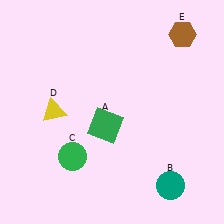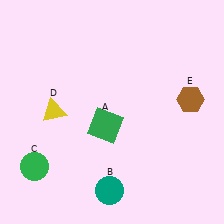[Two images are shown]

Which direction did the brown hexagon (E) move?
The brown hexagon (E) moved down.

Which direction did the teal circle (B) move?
The teal circle (B) moved left.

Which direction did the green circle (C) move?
The green circle (C) moved left.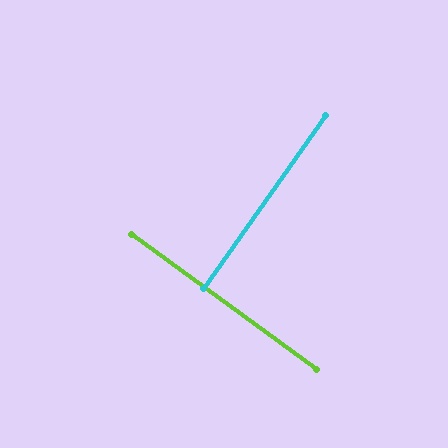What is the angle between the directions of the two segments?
Approximately 89 degrees.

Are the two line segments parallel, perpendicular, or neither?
Perpendicular — they meet at approximately 89°.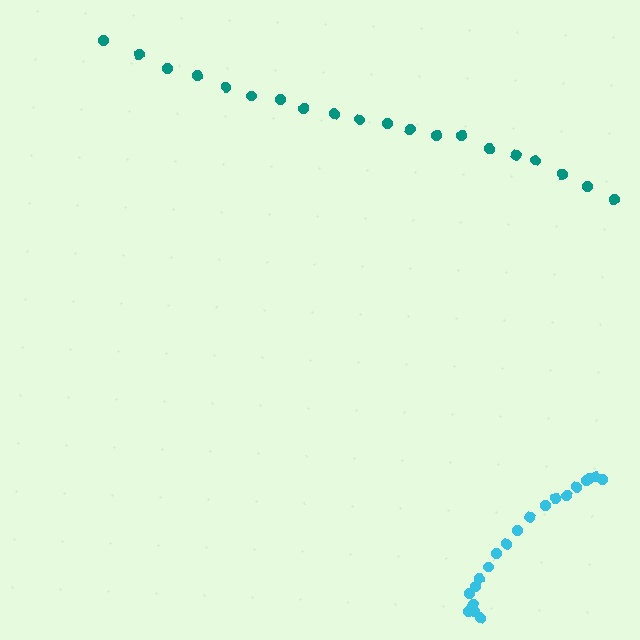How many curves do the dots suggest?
There are 2 distinct paths.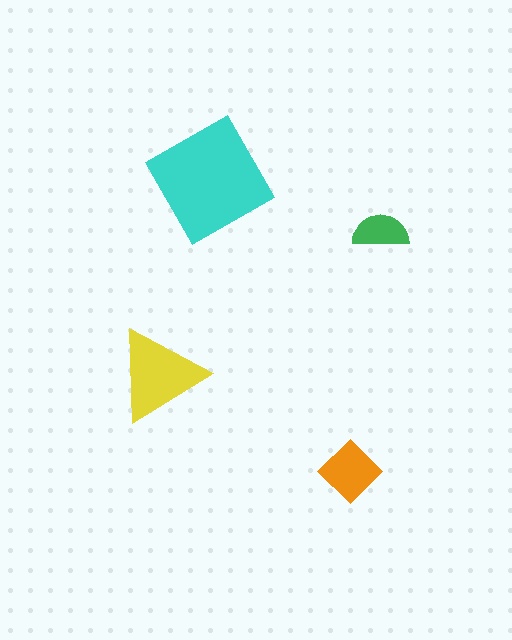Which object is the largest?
The cyan square.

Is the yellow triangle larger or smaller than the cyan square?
Smaller.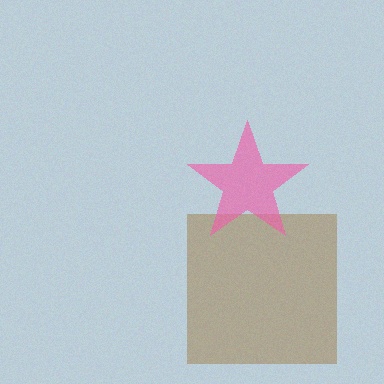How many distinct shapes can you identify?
There are 2 distinct shapes: a brown square, a pink star.